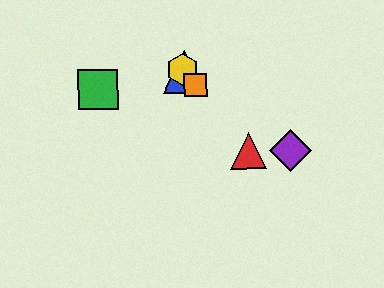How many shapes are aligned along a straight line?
4 shapes (the red triangle, the blue triangle, the yellow hexagon, the orange square) are aligned along a straight line.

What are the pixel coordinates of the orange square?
The orange square is at (195, 85).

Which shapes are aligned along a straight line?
The red triangle, the blue triangle, the yellow hexagon, the orange square are aligned along a straight line.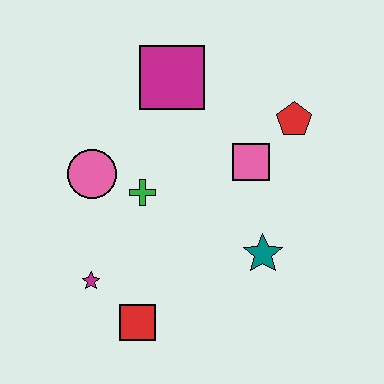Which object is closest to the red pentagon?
The pink square is closest to the red pentagon.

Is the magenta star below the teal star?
Yes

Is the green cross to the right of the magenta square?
No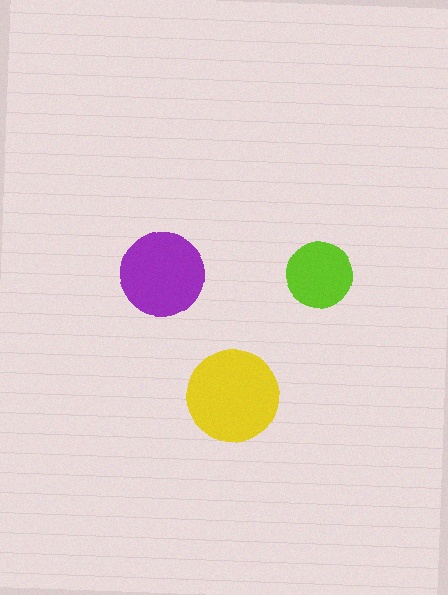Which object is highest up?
The lime circle is topmost.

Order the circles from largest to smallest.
the yellow one, the purple one, the lime one.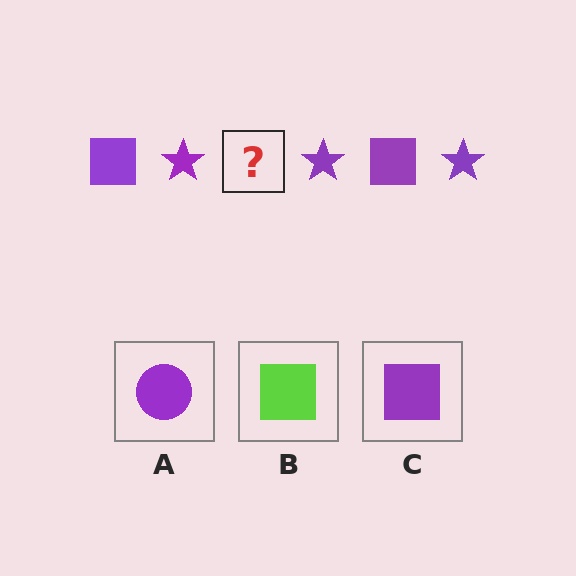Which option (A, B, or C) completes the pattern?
C.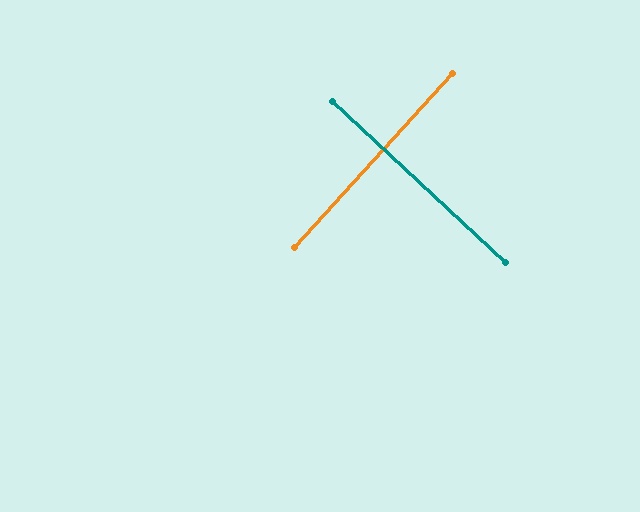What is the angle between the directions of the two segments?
Approximately 89 degrees.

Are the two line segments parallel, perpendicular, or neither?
Perpendicular — they meet at approximately 89°.